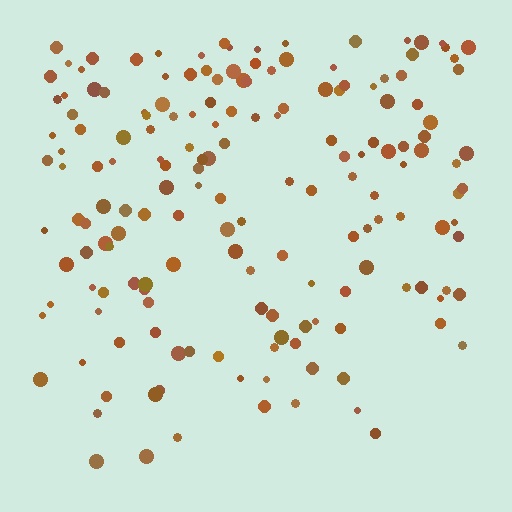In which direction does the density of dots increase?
From bottom to top, with the top side densest.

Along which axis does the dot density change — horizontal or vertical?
Vertical.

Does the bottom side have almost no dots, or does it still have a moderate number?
Still a moderate number, just noticeably fewer than the top.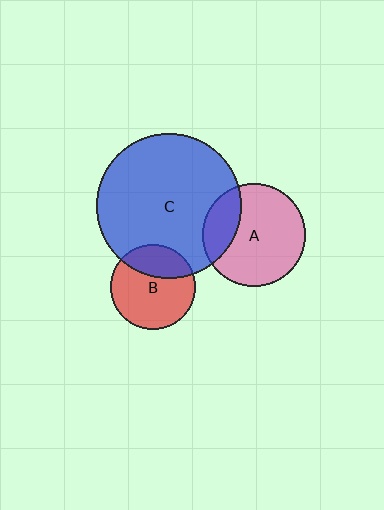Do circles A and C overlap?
Yes.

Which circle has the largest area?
Circle C (blue).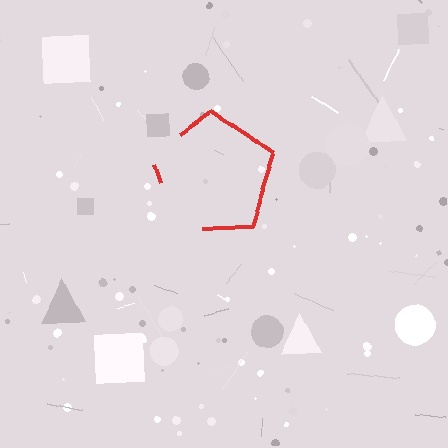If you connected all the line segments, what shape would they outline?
They would outline a pentagon.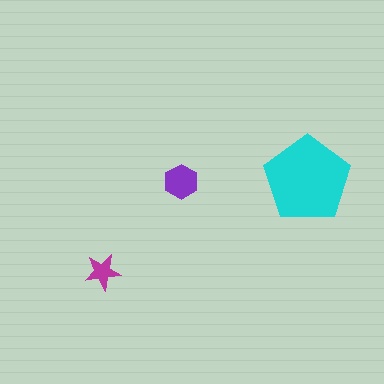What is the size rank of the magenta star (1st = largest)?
3rd.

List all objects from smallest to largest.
The magenta star, the purple hexagon, the cyan pentagon.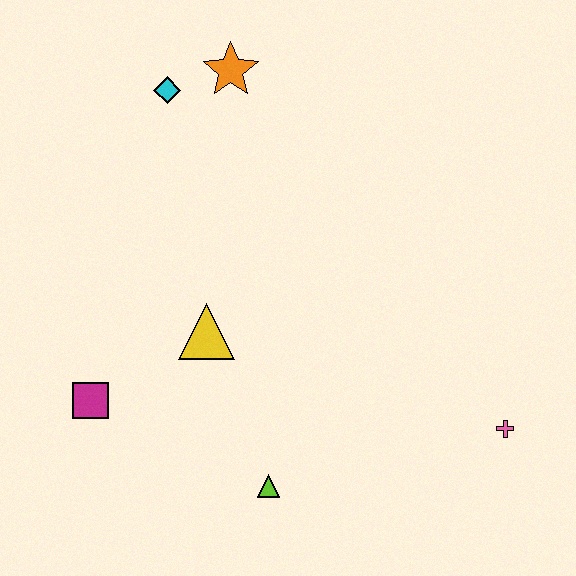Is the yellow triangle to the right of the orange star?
No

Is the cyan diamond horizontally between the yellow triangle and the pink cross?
No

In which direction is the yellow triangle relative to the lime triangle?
The yellow triangle is above the lime triangle.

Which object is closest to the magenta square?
The yellow triangle is closest to the magenta square.